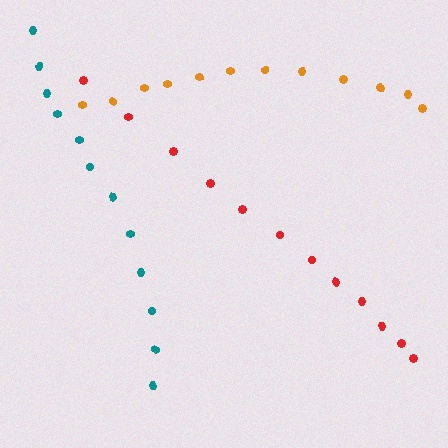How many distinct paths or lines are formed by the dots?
There are 3 distinct paths.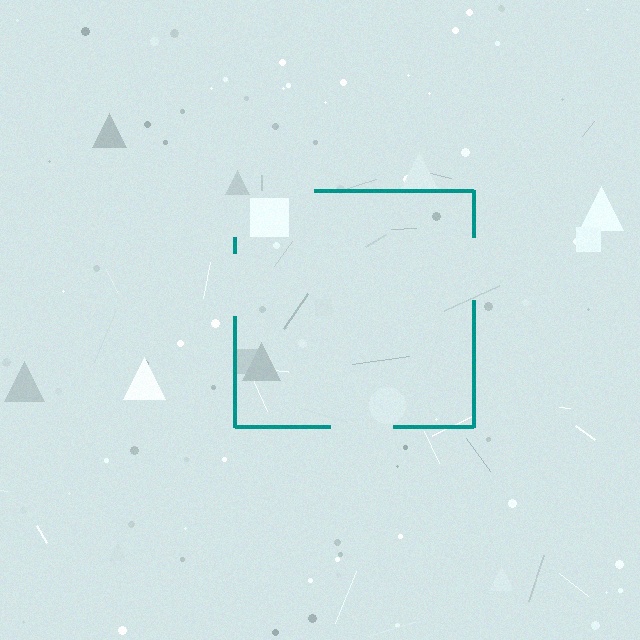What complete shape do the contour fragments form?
The contour fragments form a square.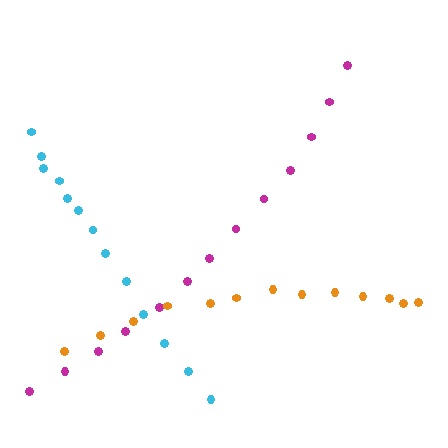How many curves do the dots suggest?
There are 3 distinct paths.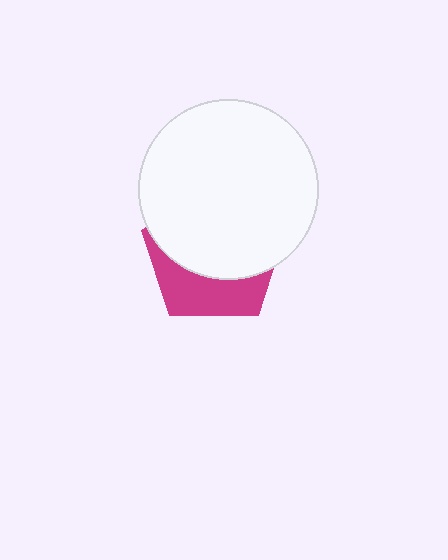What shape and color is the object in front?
The object in front is a white circle.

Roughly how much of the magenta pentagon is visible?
A small part of it is visible (roughly 35%).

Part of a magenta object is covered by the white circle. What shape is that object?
It is a pentagon.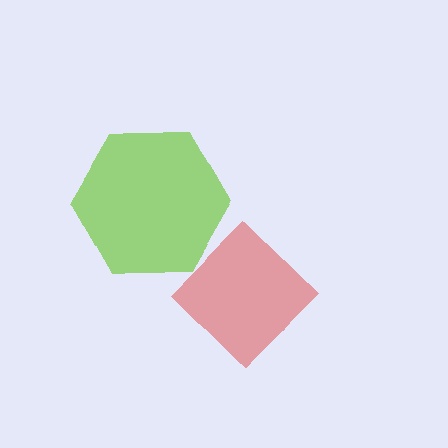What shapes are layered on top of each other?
The layered shapes are: a lime hexagon, a red diamond.